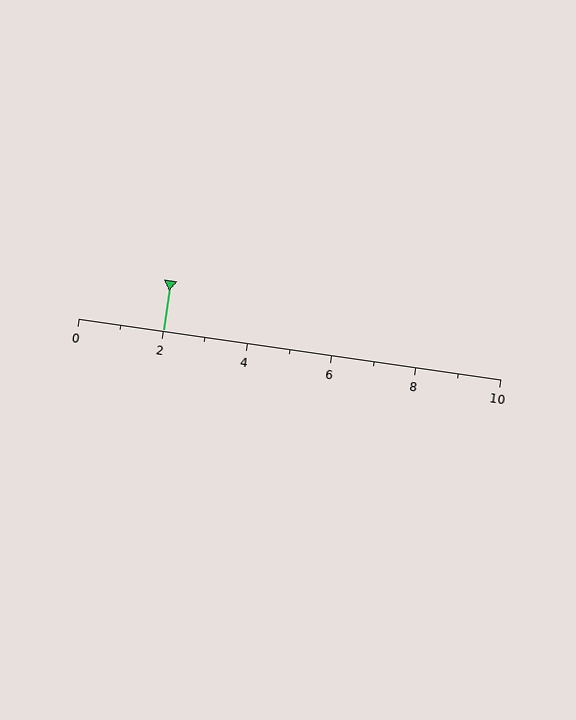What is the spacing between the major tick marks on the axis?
The major ticks are spaced 2 apart.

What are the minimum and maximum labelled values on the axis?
The axis runs from 0 to 10.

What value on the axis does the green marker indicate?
The marker indicates approximately 2.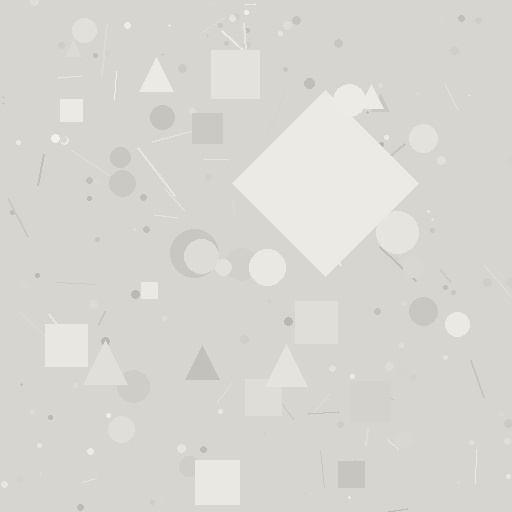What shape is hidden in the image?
A diamond is hidden in the image.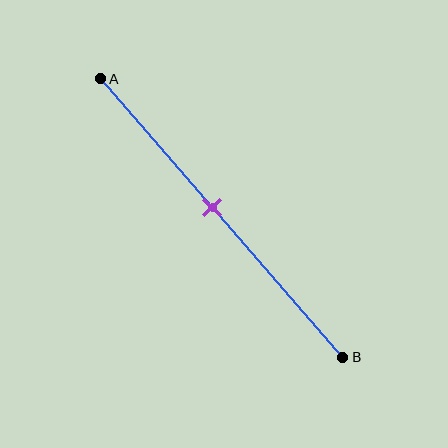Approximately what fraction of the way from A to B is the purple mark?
The purple mark is approximately 45% of the way from A to B.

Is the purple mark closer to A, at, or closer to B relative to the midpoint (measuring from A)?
The purple mark is closer to point A than the midpoint of segment AB.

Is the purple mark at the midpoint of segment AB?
No, the mark is at about 45% from A, not at the 50% midpoint.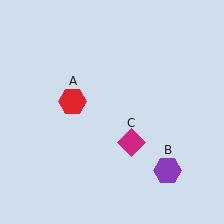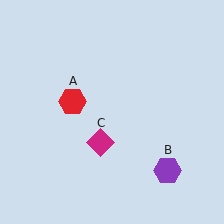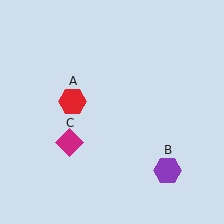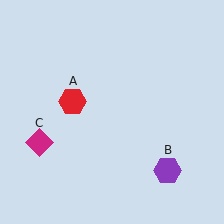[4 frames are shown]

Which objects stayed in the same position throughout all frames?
Red hexagon (object A) and purple hexagon (object B) remained stationary.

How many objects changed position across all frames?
1 object changed position: magenta diamond (object C).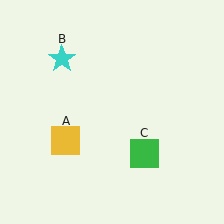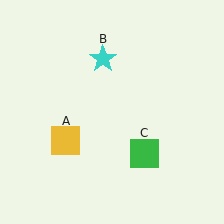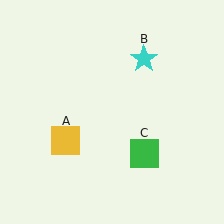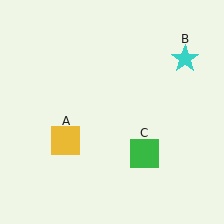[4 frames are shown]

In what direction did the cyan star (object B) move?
The cyan star (object B) moved right.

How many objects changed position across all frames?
1 object changed position: cyan star (object B).